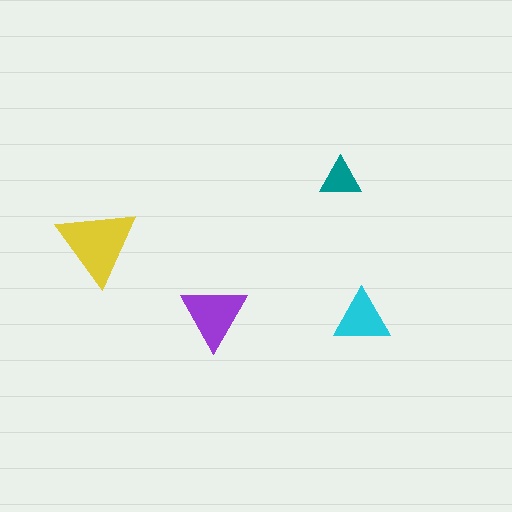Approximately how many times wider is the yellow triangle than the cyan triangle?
About 1.5 times wider.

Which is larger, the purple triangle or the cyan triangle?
The purple one.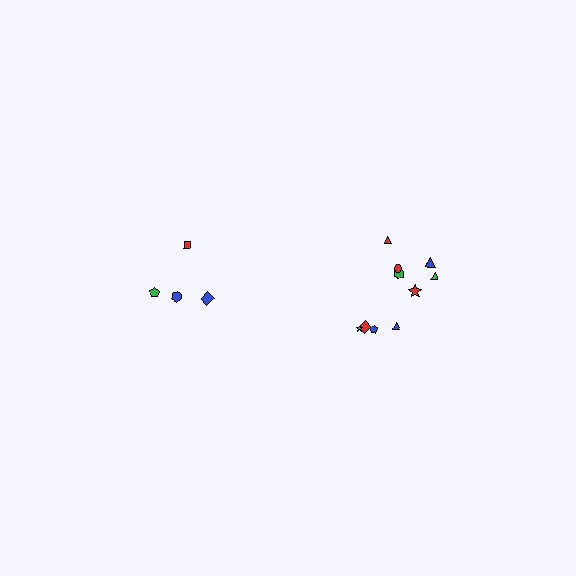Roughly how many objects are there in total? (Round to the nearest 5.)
Roughly 15 objects in total.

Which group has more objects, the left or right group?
The right group.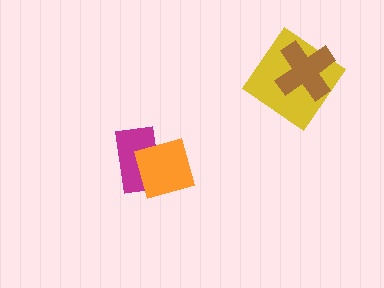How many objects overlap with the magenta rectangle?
1 object overlaps with the magenta rectangle.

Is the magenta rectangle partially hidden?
Yes, it is partially covered by another shape.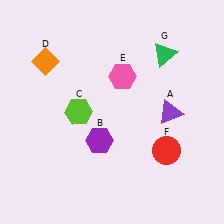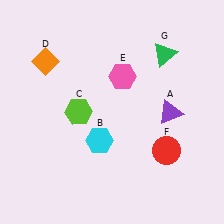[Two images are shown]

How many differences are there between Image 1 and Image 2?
There is 1 difference between the two images.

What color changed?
The hexagon (B) changed from purple in Image 1 to cyan in Image 2.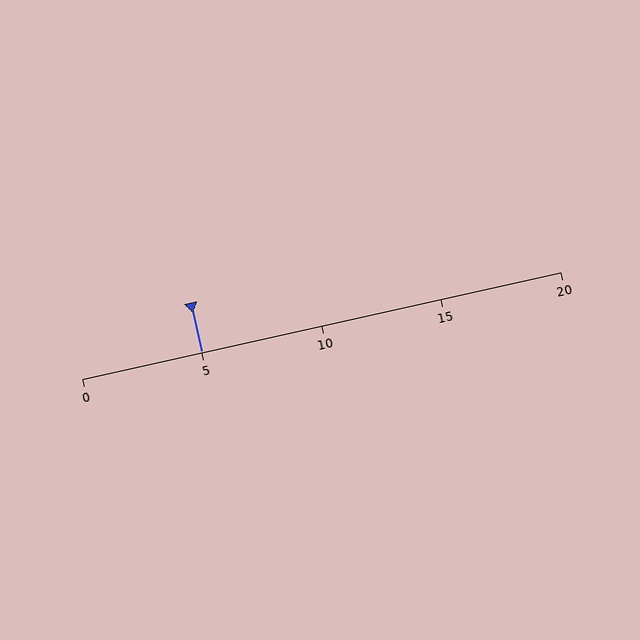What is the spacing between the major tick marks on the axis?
The major ticks are spaced 5 apart.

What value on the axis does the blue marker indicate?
The marker indicates approximately 5.